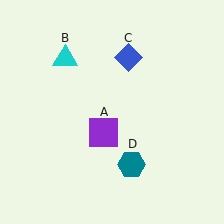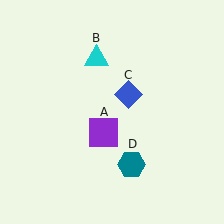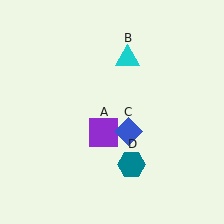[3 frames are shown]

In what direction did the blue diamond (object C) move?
The blue diamond (object C) moved down.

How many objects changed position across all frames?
2 objects changed position: cyan triangle (object B), blue diamond (object C).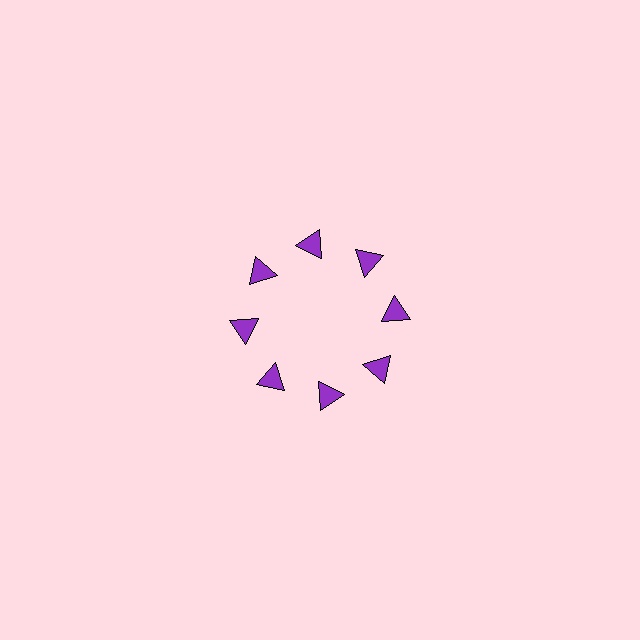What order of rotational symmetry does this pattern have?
This pattern has 8-fold rotational symmetry.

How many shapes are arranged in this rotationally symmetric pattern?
There are 8 shapes, arranged in 8 groups of 1.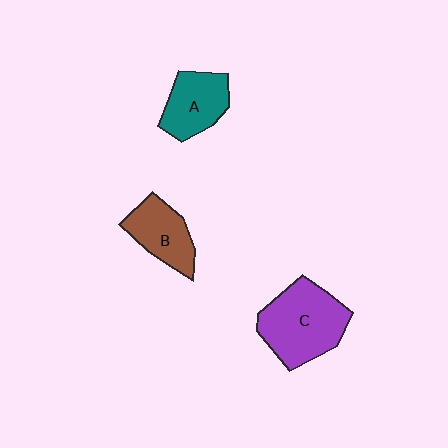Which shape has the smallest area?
Shape B (brown).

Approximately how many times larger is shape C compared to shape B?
Approximately 1.6 times.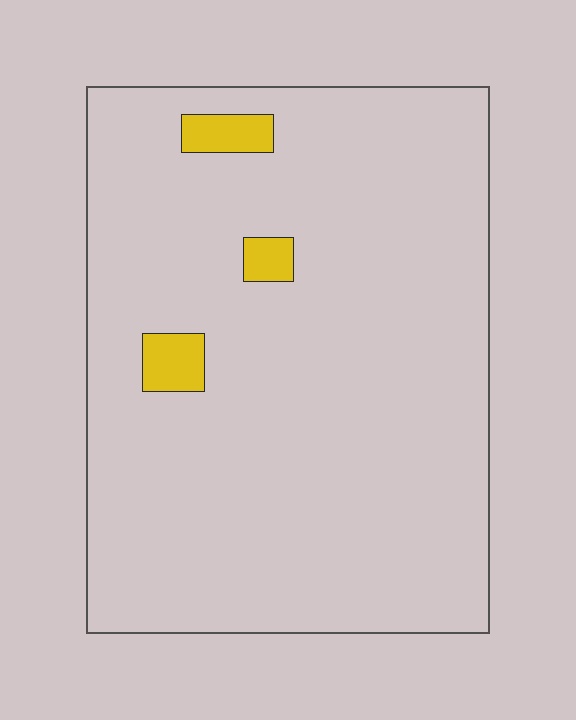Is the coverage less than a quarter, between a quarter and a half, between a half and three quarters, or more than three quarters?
Less than a quarter.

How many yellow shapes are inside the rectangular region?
3.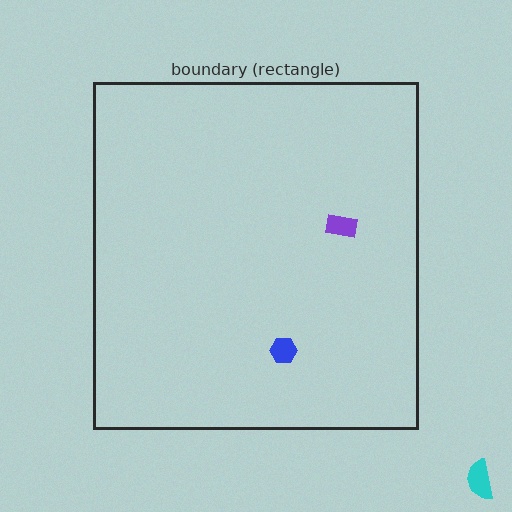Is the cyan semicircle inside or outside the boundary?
Outside.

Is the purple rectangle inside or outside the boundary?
Inside.